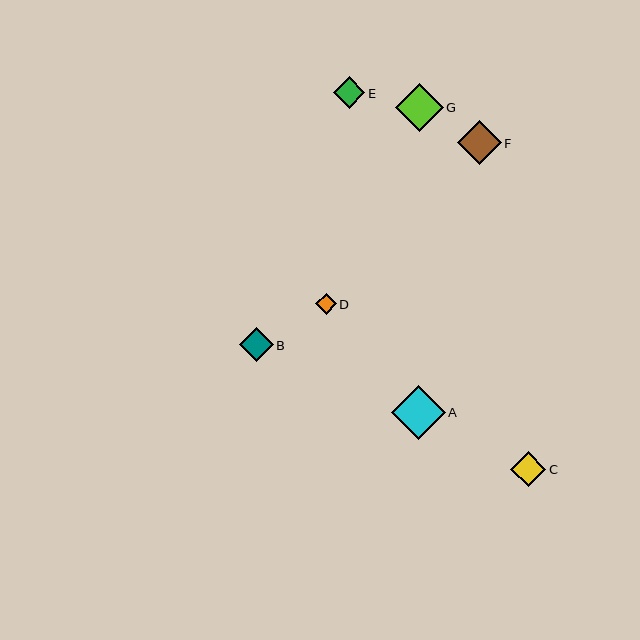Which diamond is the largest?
Diamond A is the largest with a size of approximately 54 pixels.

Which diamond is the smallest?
Diamond D is the smallest with a size of approximately 20 pixels.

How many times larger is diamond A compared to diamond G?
Diamond A is approximately 1.1 times the size of diamond G.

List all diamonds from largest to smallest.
From largest to smallest: A, G, F, C, B, E, D.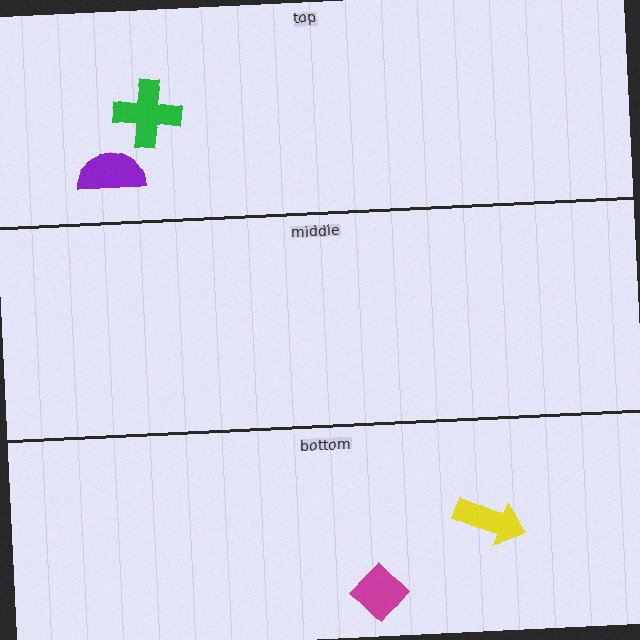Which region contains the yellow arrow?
The bottom region.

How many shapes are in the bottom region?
2.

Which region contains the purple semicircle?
The top region.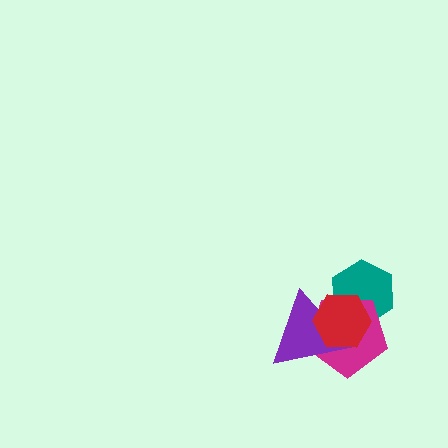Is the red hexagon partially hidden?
No, no other shape covers it.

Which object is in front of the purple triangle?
The red hexagon is in front of the purple triangle.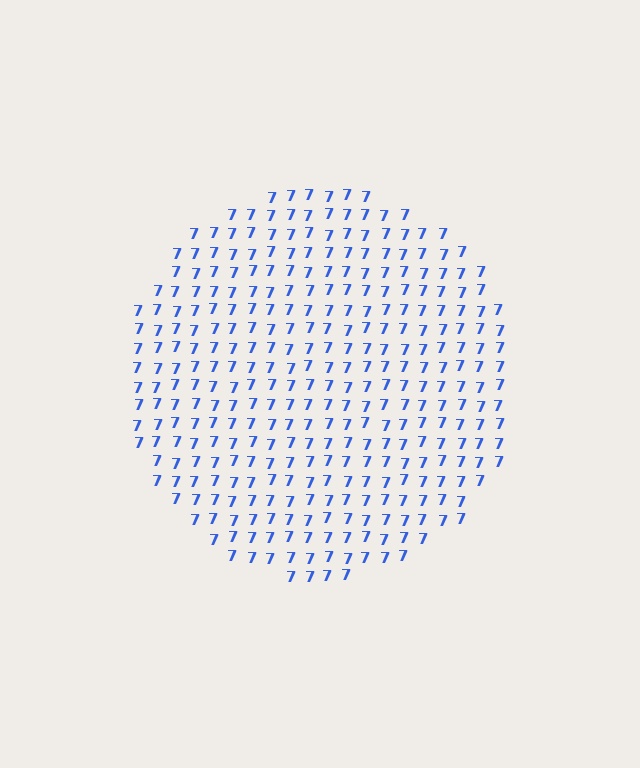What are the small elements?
The small elements are digit 7's.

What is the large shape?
The large shape is a circle.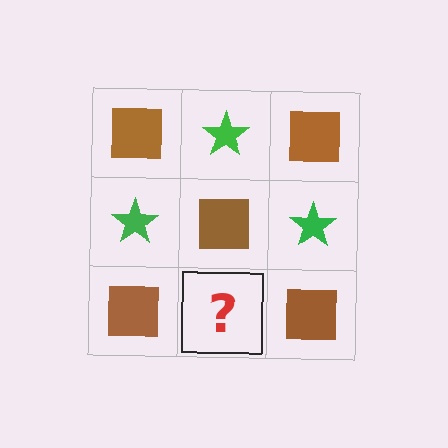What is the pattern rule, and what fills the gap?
The rule is that it alternates brown square and green star in a checkerboard pattern. The gap should be filled with a green star.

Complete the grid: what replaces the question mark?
The question mark should be replaced with a green star.